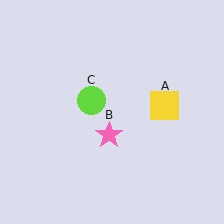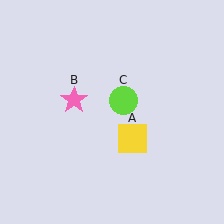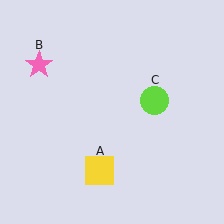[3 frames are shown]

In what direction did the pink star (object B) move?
The pink star (object B) moved up and to the left.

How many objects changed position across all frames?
3 objects changed position: yellow square (object A), pink star (object B), lime circle (object C).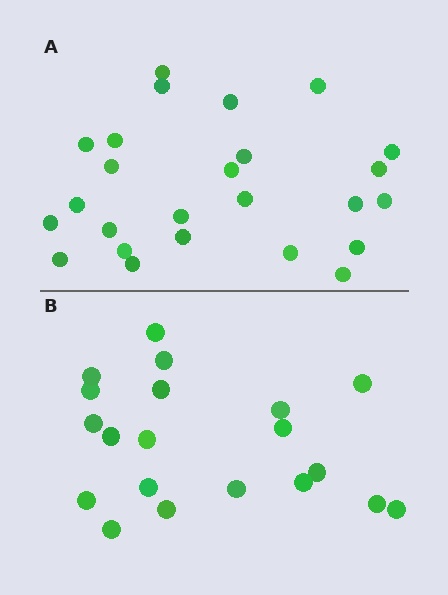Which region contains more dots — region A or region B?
Region A (the top region) has more dots.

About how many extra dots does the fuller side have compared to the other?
Region A has about 5 more dots than region B.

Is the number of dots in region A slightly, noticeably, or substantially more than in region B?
Region A has noticeably more, but not dramatically so. The ratio is roughly 1.2 to 1.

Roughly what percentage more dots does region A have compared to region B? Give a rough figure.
About 25% more.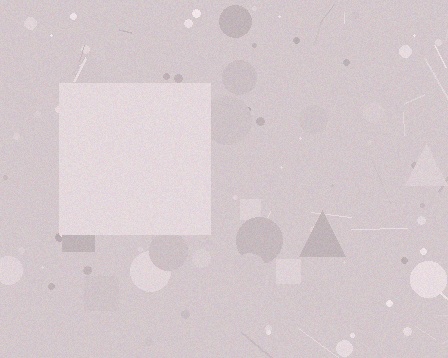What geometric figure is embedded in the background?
A square is embedded in the background.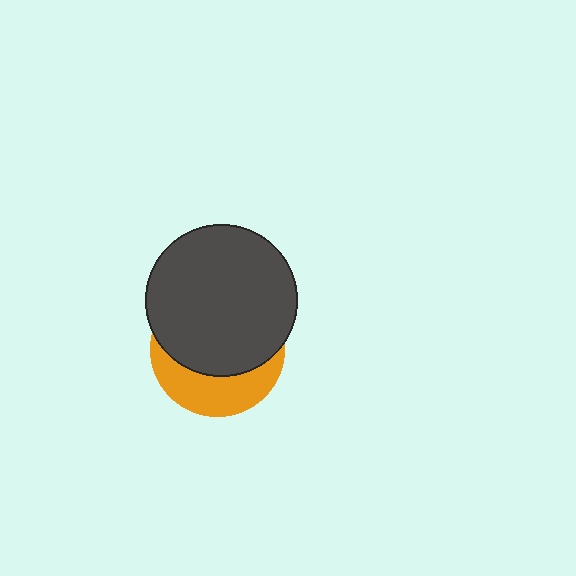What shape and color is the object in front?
The object in front is a dark gray circle.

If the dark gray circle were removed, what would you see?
You would see the complete orange circle.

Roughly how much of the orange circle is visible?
A small part of it is visible (roughly 35%).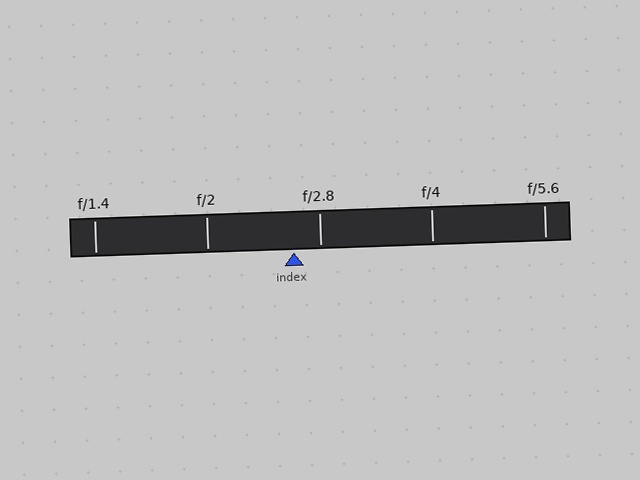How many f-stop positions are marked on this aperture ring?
There are 5 f-stop positions marked.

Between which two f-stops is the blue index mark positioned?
The index mark is between f/2 and f/2.8.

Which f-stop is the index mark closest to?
The index mark is closest to f/2.8.